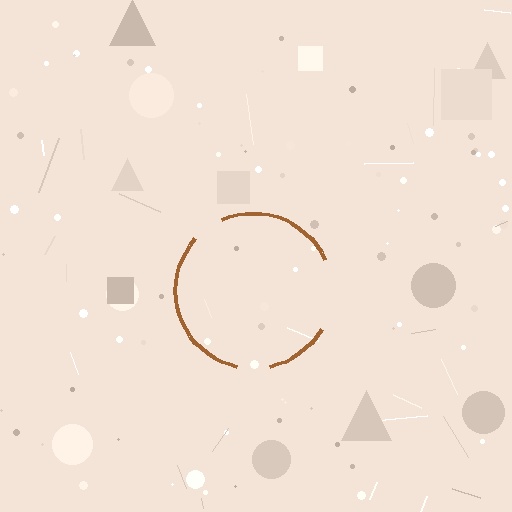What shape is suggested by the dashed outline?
The dashed outline suggests a circle.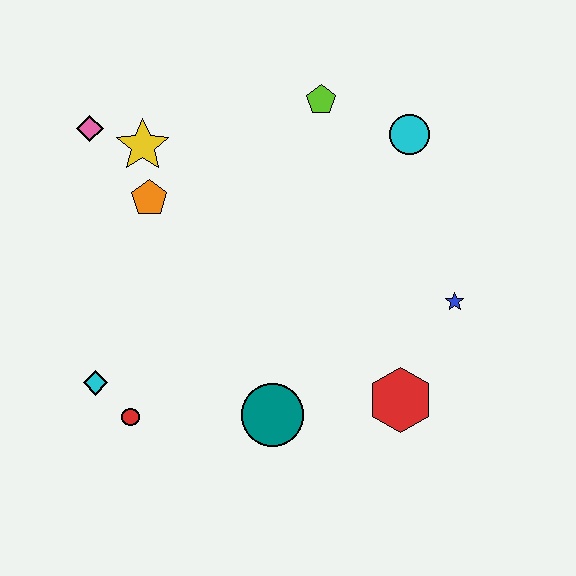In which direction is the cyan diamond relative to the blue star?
The cyan diamond is to the left of the blue star.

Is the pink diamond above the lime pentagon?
No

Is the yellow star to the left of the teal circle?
Yes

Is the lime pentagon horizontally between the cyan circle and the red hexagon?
No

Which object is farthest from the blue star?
The pink diamond is farthest from the blue star.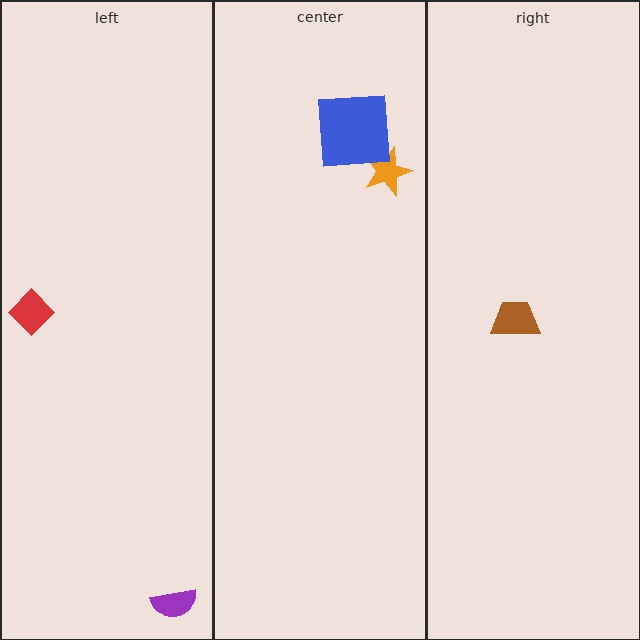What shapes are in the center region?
The orange star, the blue square.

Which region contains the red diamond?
The left region.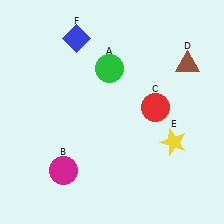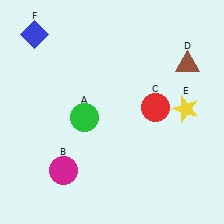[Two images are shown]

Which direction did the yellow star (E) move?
The yellow star (E) moved up.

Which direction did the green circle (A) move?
The green circle (A) moved down.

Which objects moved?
The objects that moved are: the green circle (A), the yellow star (E), the blue diamond (F).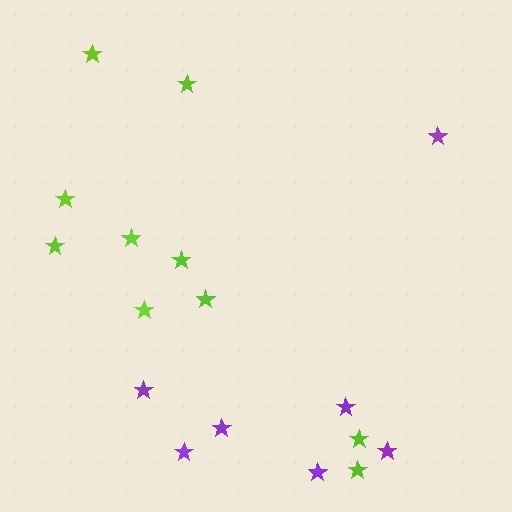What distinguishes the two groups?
There are 2 groups: one group of lime stars (10) and one group of purple stars (7).